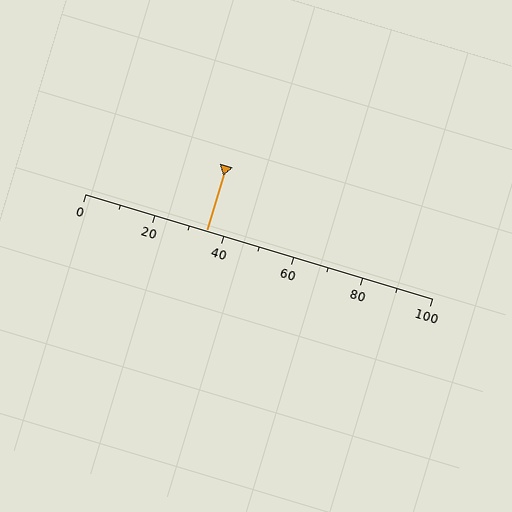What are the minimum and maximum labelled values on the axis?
The axis runs from 0 to 100.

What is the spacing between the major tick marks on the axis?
The major ticks are spaced 20 apart.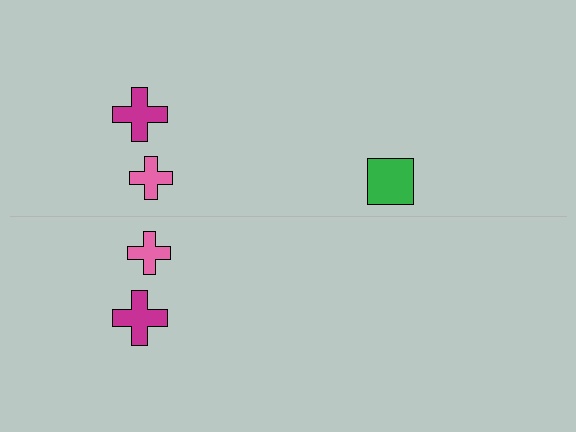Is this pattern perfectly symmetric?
No, the pattern is not perfectly symmetric. A green square is missing from the bottom side.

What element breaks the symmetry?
A green square is missing from the bottom side.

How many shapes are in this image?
There are 5 shapes in this image.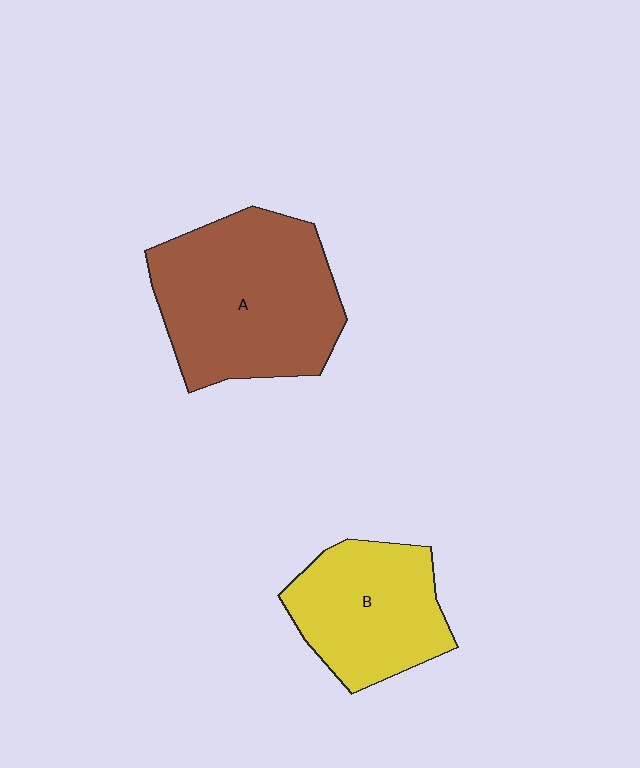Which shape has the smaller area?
Shape B (yellow).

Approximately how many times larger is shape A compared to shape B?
Approximately 1.5 times.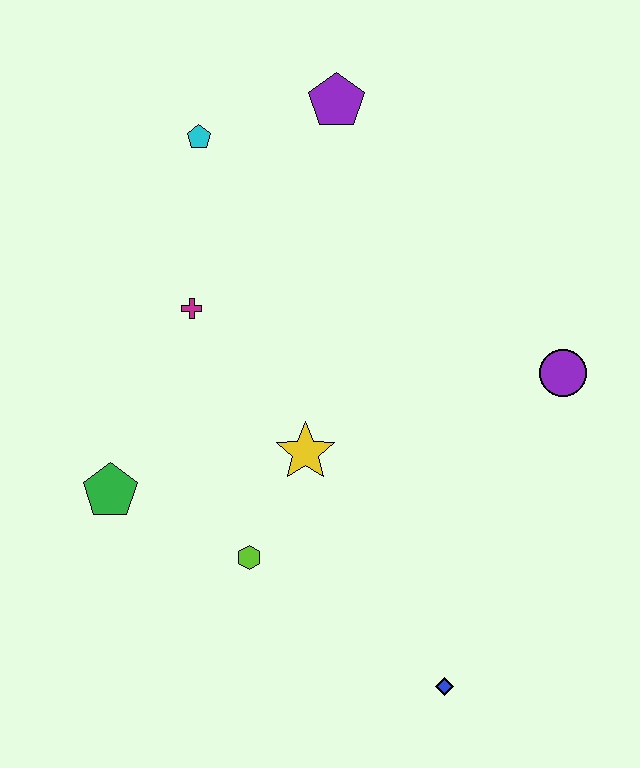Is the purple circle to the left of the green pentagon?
No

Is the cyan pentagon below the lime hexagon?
No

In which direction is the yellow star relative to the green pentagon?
The yellow star is to the right of the green pentagon.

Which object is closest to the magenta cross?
The cyan pentagon is closest to the magenta cross.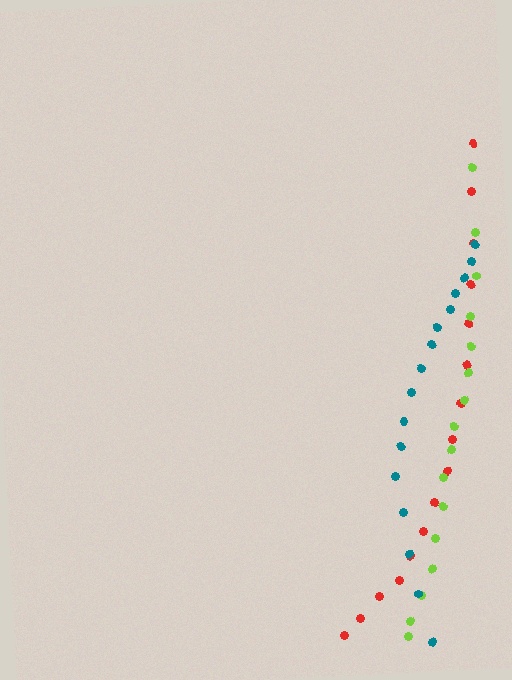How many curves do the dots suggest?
There are 3 distinct paths.